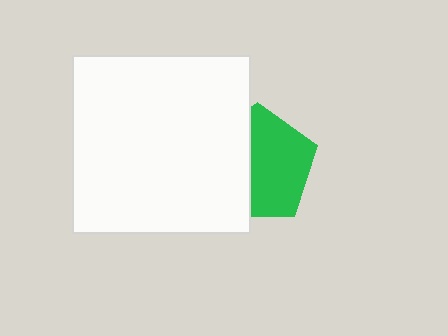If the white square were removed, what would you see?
You would see the complete green pentagon.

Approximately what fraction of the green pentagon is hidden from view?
Roughly 43% of the green pentagon is hidden behind the white square.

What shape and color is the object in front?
The object in front is a white square.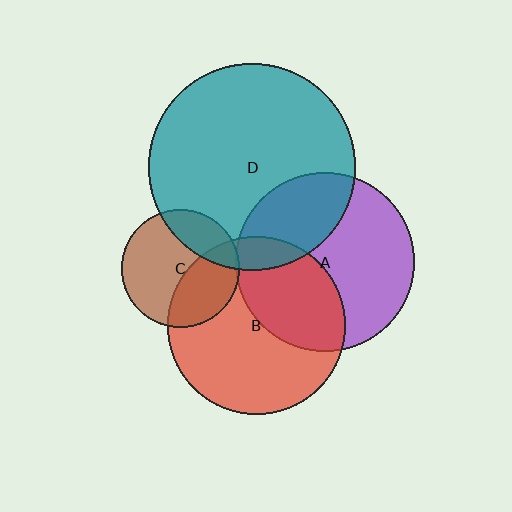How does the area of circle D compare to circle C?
Approximately 3.1 times.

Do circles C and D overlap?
Yes.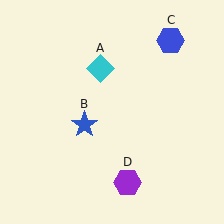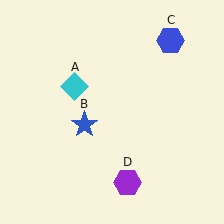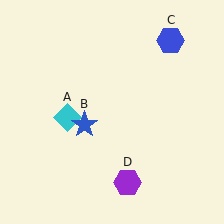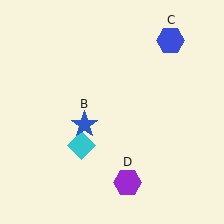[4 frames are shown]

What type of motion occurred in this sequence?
The cyan diamond (object A) rotated counterclockwise around the center of the scene.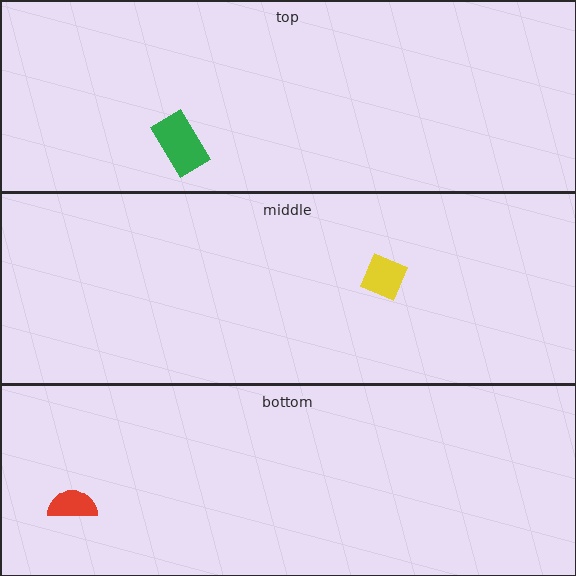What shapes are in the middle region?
The yellow diamond.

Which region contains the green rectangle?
The top region.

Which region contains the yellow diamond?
The middle region.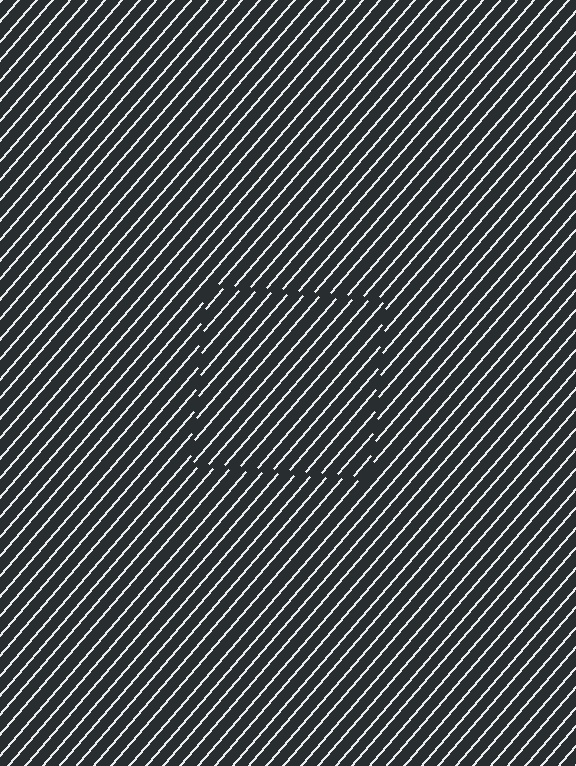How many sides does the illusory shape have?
4 sides — the line-ends trace a square.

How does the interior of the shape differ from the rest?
The interior of the shape contains the same grating, shifted by half a period — the contour is defined by the phase discontinuity where line-ends from the inner and outer gratings abut.